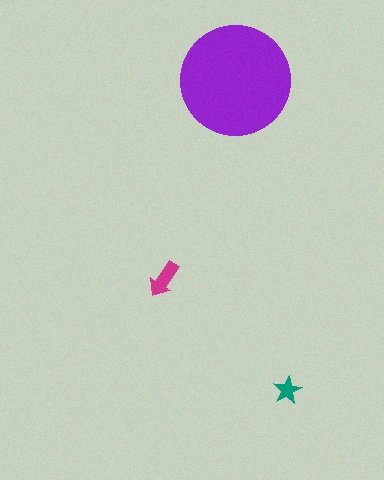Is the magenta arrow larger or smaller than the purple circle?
Smaller.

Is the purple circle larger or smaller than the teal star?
Larger.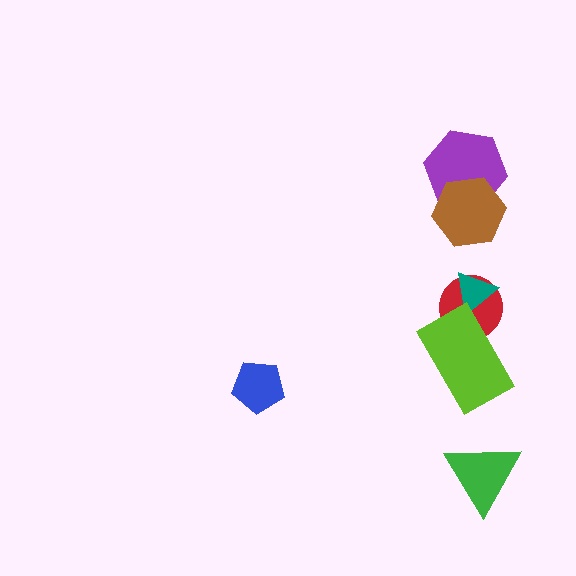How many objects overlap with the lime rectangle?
1 object overlaps with the lime rectangle.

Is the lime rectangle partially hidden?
No, no other shape covers it.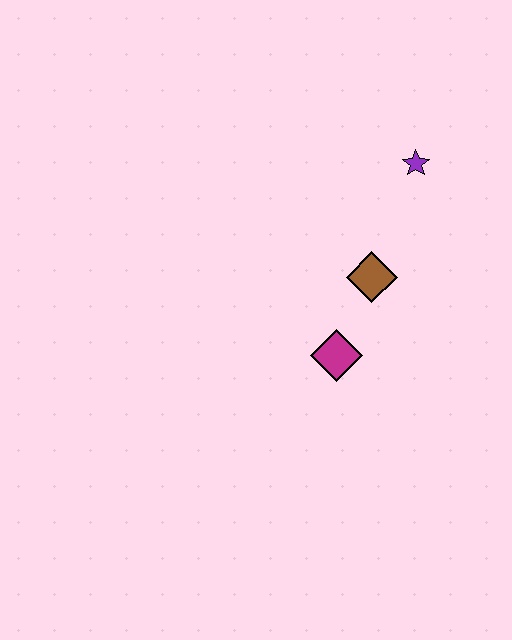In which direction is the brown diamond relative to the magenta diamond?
The brown diamond is above the magenta diamond.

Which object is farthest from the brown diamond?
The purple star is farthest from the brown diamond.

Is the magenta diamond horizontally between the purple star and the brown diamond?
No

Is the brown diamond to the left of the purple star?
Yes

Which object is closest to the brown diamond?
The magenta diamond is closest to the brown diamond.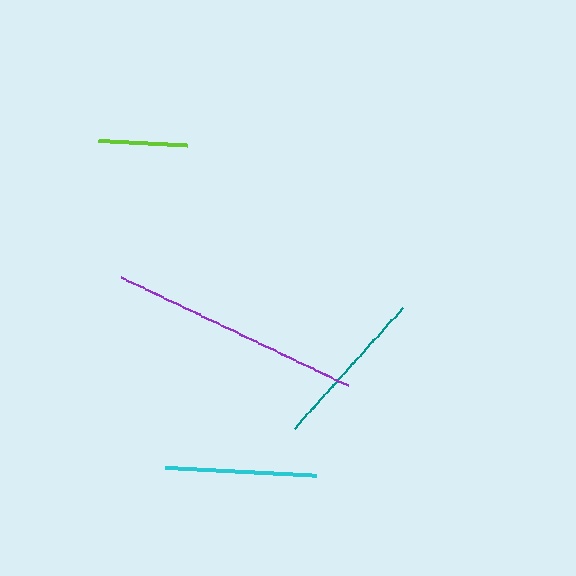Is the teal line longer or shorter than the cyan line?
The teal line is longer than the cyan line.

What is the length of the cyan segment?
The cyan segment is approximately 152 pixels long.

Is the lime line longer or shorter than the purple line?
The purple line is longer than the lime line.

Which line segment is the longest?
The purple line is the longest at approximately 252 pixels.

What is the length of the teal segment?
The teal segment is approximately 161 pixels long.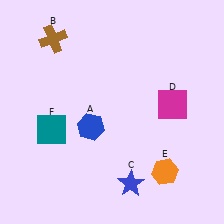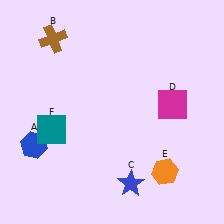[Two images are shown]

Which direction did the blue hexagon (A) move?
The blue hexagon (A) moved left.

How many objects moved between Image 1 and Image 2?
1 object moved between the two images.